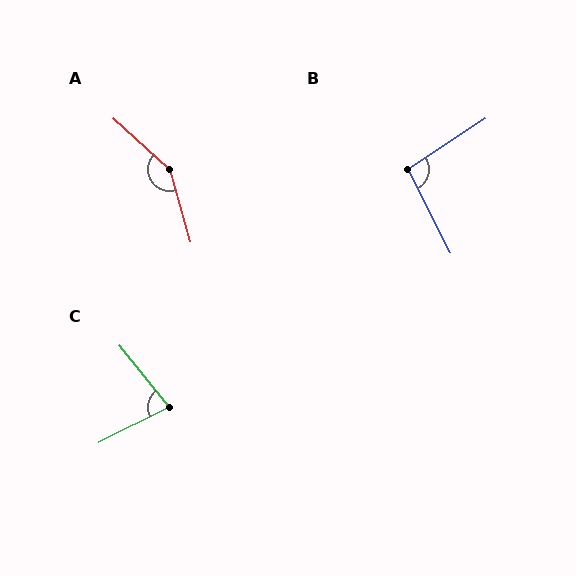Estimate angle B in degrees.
Approximately 96 degrees.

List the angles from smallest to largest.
C (79°), B (96°), A (148°).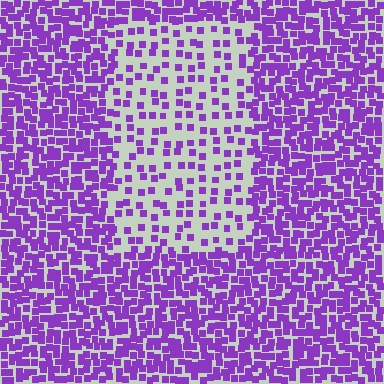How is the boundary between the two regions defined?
The boundary is defined by a change in element density (approximately 2.6x ratio). All elements are the same color, size, and shape.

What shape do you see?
I see a rectangle.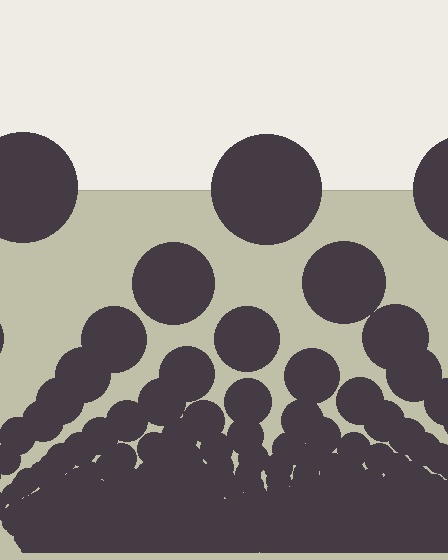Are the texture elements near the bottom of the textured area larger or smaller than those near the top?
Smaller. The gradient is inverted — elements near the bottom are smaller and denser.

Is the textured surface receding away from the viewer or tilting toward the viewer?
The surface appears to tilt toward the viewer. Texture elements get larger and sparser toward the top.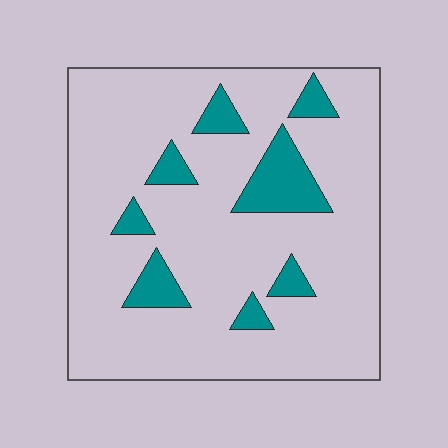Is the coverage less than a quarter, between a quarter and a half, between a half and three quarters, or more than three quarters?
Less than a quarter.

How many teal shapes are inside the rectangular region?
8.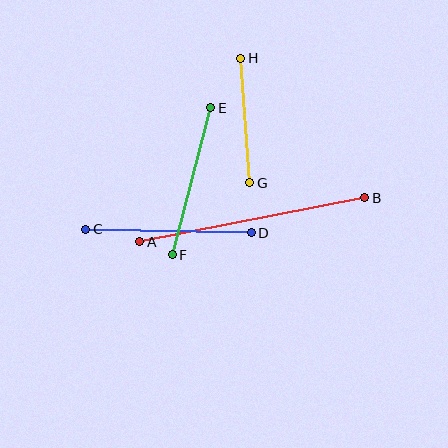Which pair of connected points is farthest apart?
Points A and B are farthest apart.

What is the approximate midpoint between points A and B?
The midpoint is at approximately (252, 220) pixels.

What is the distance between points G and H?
The distance is approximately 125 pixels.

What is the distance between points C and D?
The distance is approximately 165 pixels.